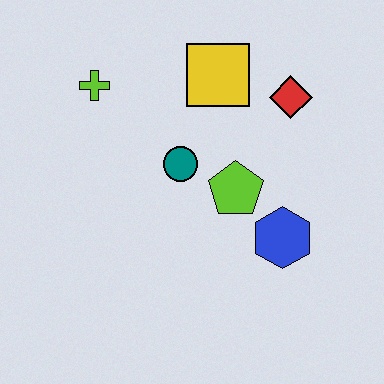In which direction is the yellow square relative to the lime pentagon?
The yellow square is above the lime pentagon.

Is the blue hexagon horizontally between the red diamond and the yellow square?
Yes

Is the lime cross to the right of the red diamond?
No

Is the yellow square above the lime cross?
Yes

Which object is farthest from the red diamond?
The lime cross is farthest from the red diamond.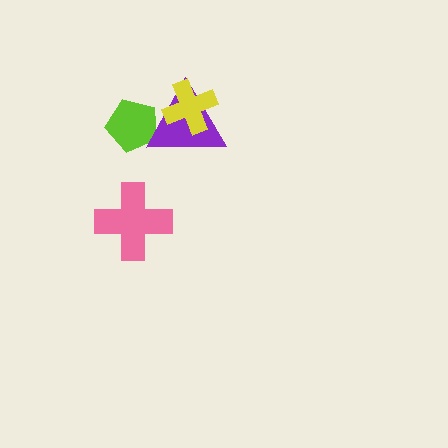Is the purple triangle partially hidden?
Yes, it is partially covered by another shape.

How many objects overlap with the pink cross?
0 objects overlap with the pink cross.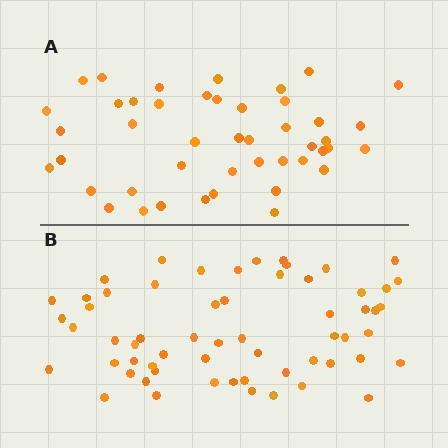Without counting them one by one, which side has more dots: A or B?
Region B (the bottom region) has more dots.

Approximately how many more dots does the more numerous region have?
Region B has approximately 15 more dots than region A.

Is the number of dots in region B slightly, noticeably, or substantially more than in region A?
Region B has noticeably more, but not dramatically so. The ratio is roughly 1.3 to 1.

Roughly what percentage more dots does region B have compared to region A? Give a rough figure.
About 35% more.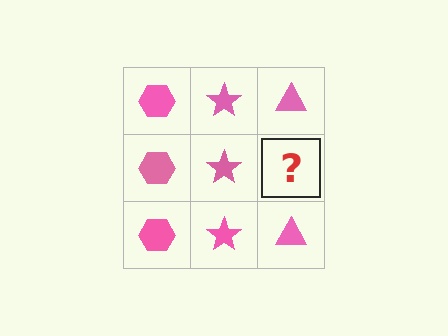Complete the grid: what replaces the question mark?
The question mark should be replaced with a pink triangle.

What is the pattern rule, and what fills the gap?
The rule is that each column has a consistent shape. The gap should be filled with a pink triangle.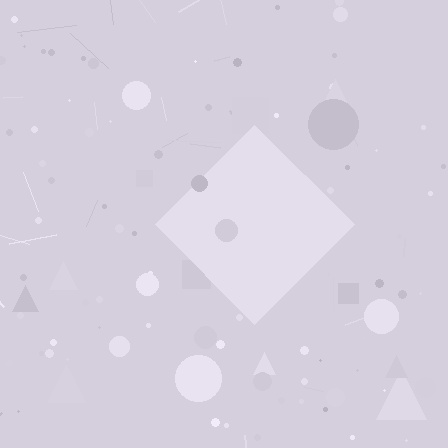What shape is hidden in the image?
A diamond is hidden in the image.